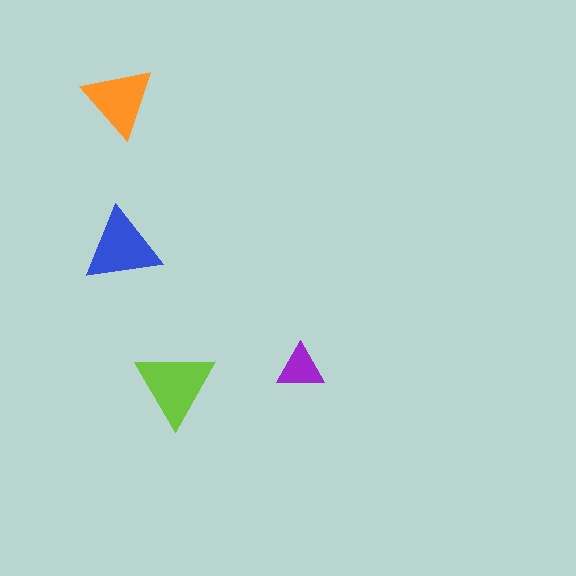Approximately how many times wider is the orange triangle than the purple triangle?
About 1.5 times wider.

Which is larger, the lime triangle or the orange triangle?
The lime one.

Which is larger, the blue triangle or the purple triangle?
The blue one.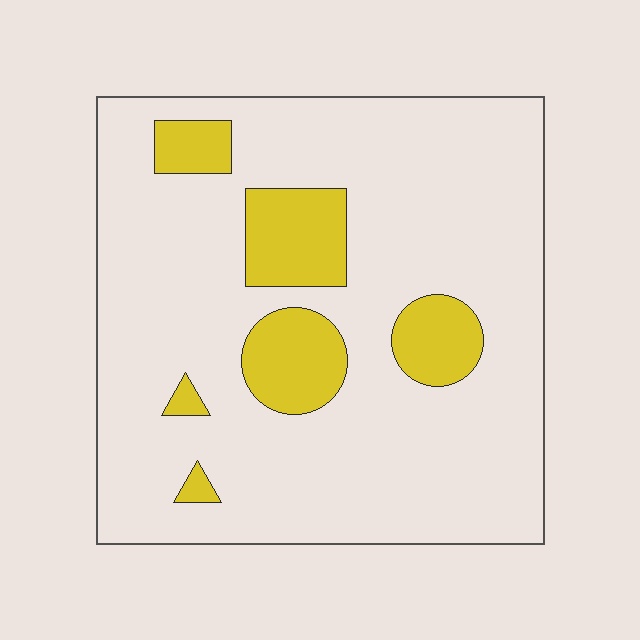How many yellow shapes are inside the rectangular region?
6.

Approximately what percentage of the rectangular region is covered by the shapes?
Approximately 15%.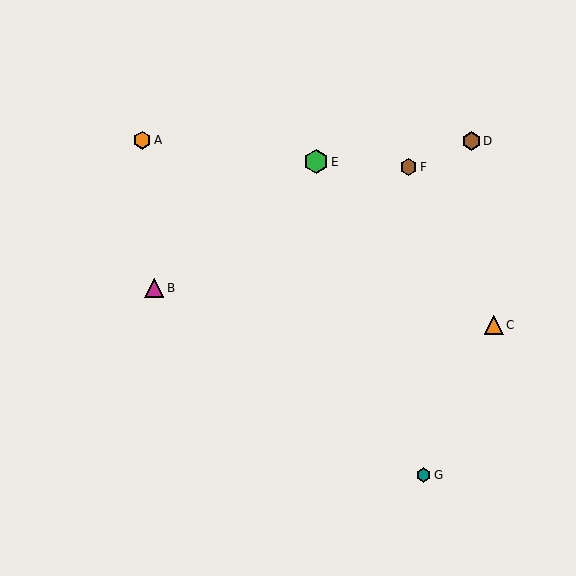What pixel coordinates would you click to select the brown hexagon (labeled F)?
Click at (409, 167) to select the brown hexagon F.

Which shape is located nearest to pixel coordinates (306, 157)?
The green hexagon (labeled E) at (316, 162) is nearest to that location.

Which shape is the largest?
The green hexagon (labeled E) is the largest.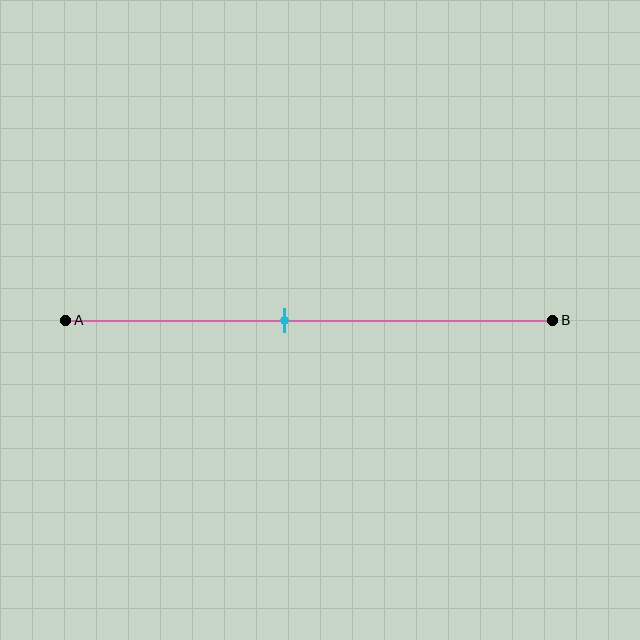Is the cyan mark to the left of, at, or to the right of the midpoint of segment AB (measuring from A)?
The cyan mark is to the left of the midpoint of segment AB.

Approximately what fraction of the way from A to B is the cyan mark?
The cyan mark is approximately 45% of the way from A to B.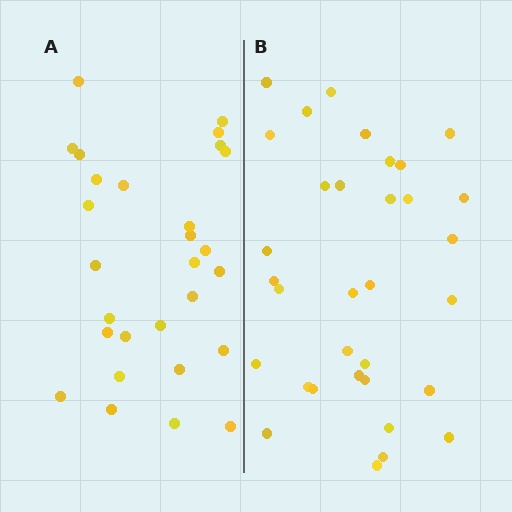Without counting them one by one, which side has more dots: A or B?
Region B (the right region) has more dots.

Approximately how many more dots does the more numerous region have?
Region B has about 5 more dots than region A.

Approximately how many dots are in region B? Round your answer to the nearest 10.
About 30 dots. (The exact count is 33, which rounds to 30.)